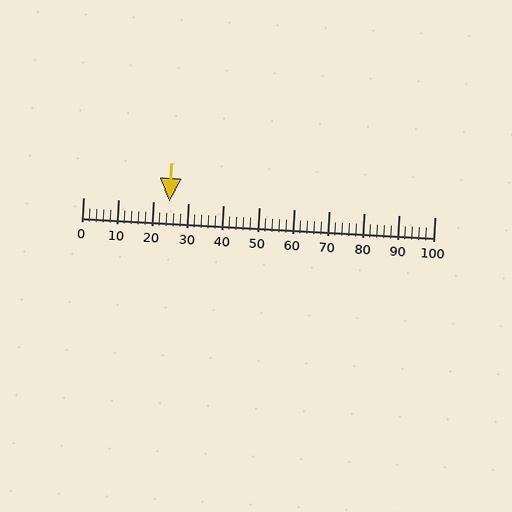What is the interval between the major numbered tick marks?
The major tick marks are spaced 10 units apart.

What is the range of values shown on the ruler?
The ruler shows values from 0 to 100.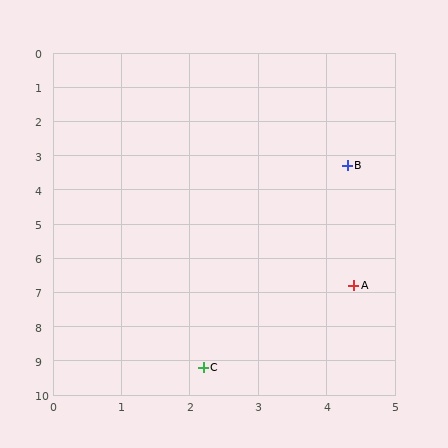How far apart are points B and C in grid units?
Points B and C are about 6.3 grid units apart.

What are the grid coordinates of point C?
Point C is at approximately (2.2, 9.2).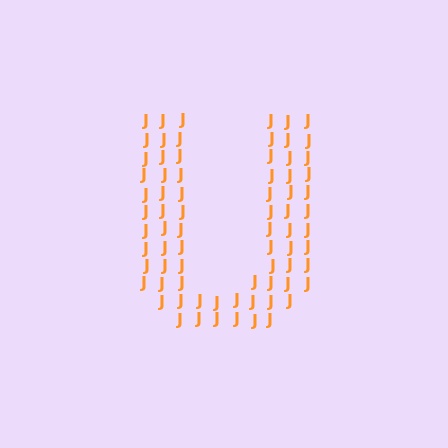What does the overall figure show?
The overall figure shows the letter U.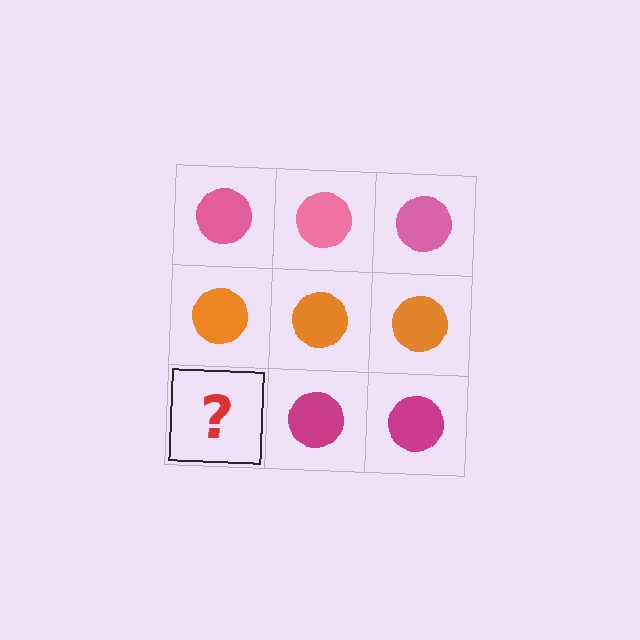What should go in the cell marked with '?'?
The missing cell should contain a magenta circle.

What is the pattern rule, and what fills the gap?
The rule is that each row has a consistent color. The gap should be filled with a magenta circle.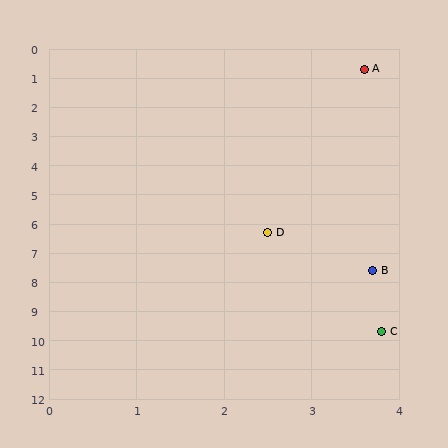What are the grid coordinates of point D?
Point D is at approximately (2.5, 6.3).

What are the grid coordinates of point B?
Point B is at approximately (3.7, 7.6).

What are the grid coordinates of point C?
Point C is at approximately (3.8, 9.7).